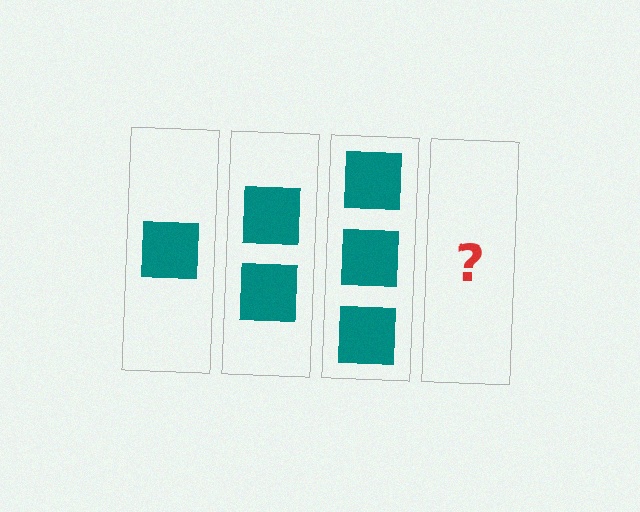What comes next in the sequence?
The next element should be 4 squares.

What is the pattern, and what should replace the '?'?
The pattern is that each step adds one more square. The '?' should be 4 squares.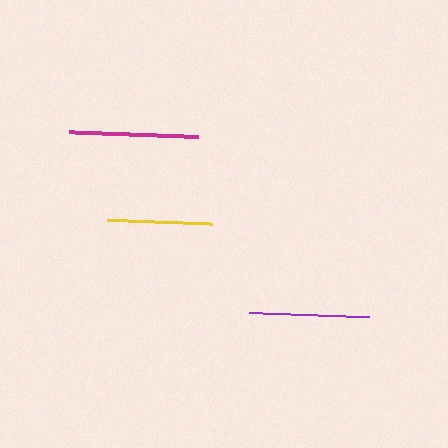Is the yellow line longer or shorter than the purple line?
The purple line is longer than the yellow line.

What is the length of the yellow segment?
The yellow segment is approximately 105 pixels long.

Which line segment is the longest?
The magenta line is the longest at approximately 128 pixels.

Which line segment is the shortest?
The yellow line is the shortest at approximately 105 pixels.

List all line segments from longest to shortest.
From longest to shortest: magenta, purple, yellow.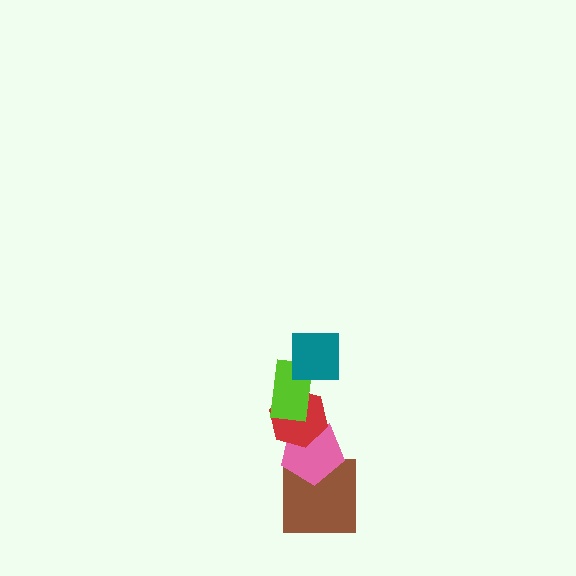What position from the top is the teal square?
The teal square is 1st from the top.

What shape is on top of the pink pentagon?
The red hexagon is on top of the pink pentagon.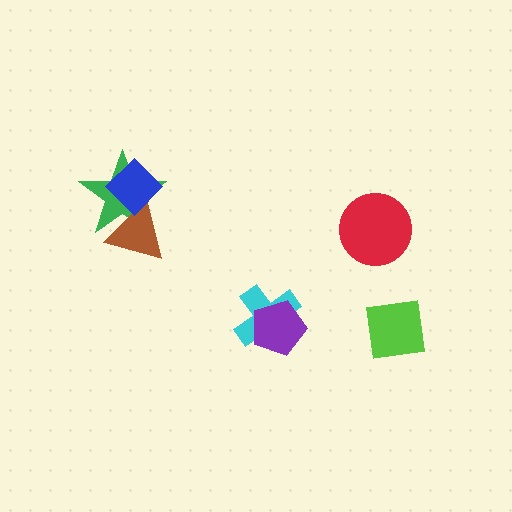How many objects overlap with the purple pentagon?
1 object overlaps with the purple pentagon.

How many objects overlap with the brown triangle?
2 objects overlap with the brown triangle.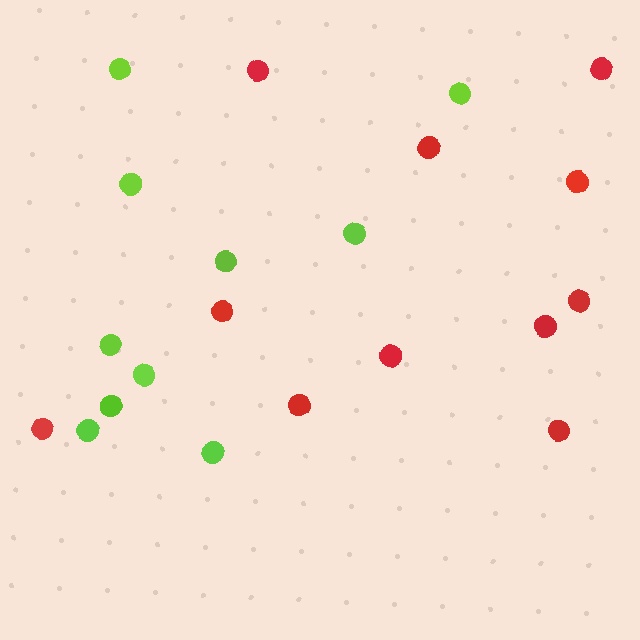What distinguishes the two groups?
There are 2 groups: one group of red circles (11) and one group of lime circles (10).